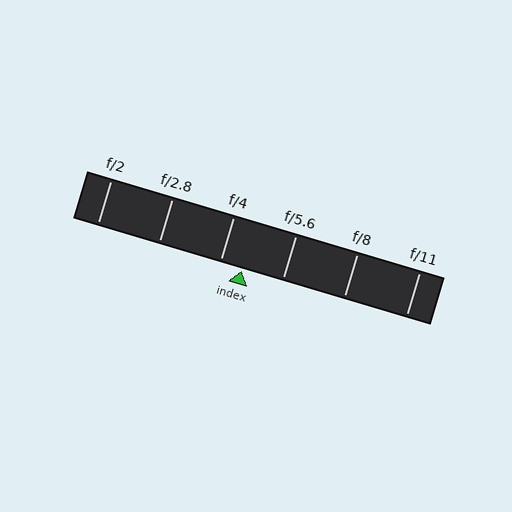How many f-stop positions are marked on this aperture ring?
There are 6 f-stop positions marked.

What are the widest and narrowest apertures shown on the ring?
The widest aperture shown is f/2 and the narrowest is f/11.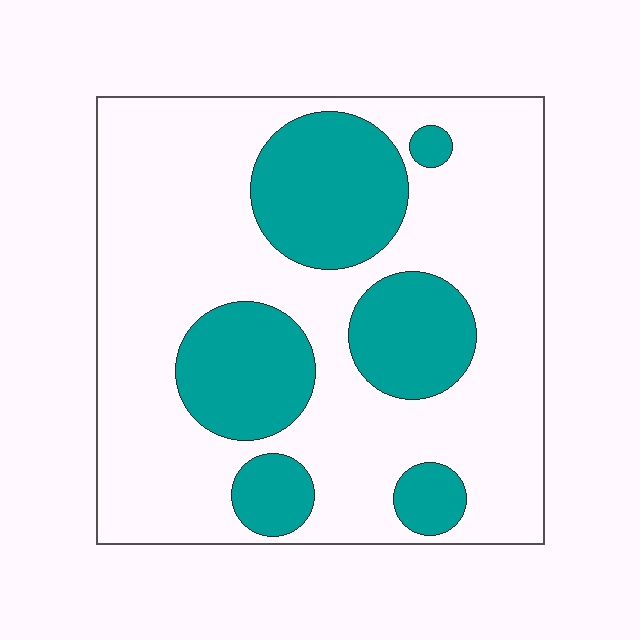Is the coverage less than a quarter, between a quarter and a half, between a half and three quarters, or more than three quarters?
Between a quarter and a half.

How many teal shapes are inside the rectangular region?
6.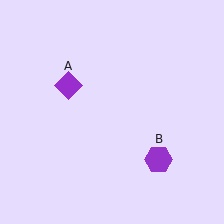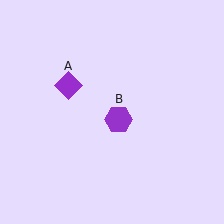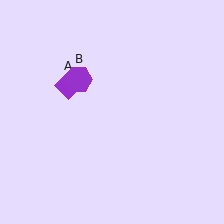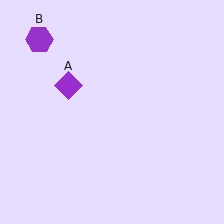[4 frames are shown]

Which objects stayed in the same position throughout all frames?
Purple diamond (object A) remained stationary.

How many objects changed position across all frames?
1 object changed position: purple hexagon (object B).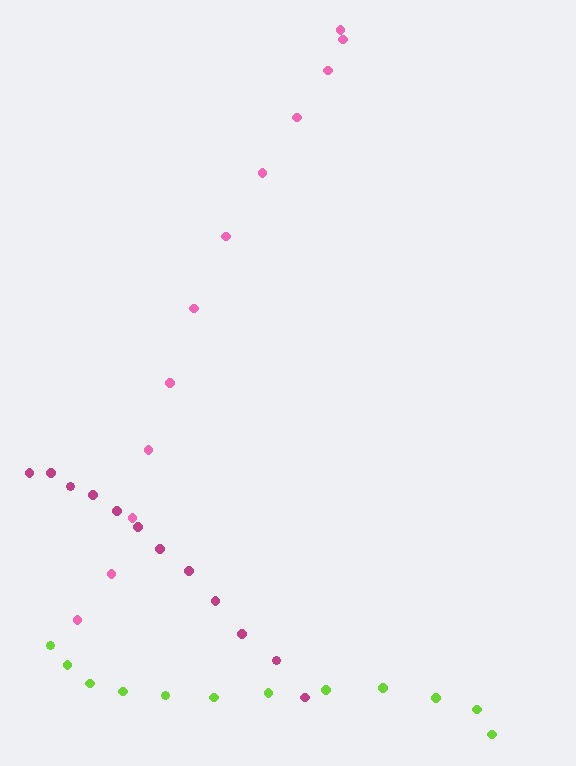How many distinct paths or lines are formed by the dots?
There are 3 distinct paths.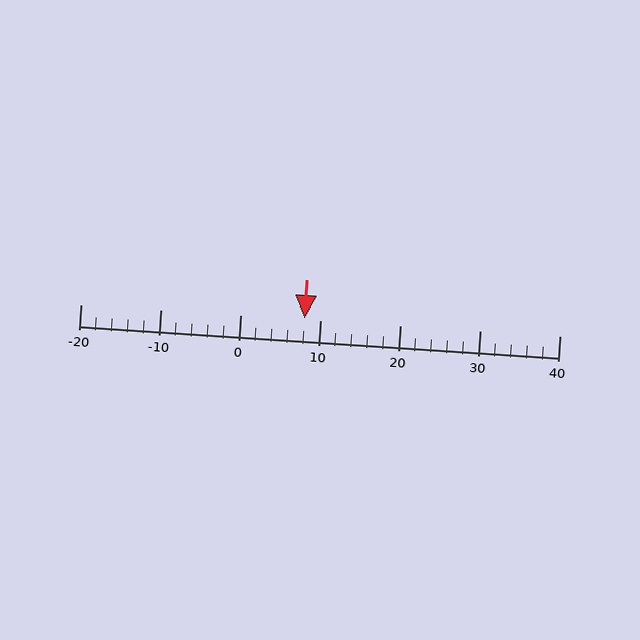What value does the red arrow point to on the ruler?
The red arrow points to approximately 8.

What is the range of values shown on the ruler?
The ruler shows values from -20 to 40.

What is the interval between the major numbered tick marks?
The major tick marks are spaced 10 units apart.